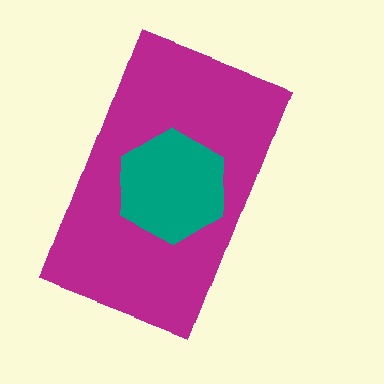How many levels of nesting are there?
2.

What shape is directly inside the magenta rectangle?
The teal hexagon.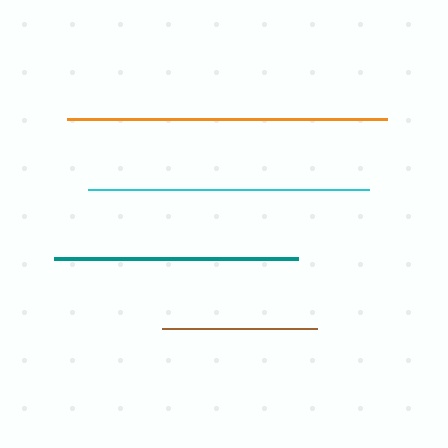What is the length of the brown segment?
The brown segment is approximately 156 pixels long.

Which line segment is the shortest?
The brown line is the shortest at approximately 156 pixels.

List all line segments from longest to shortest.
From longest to shortest: orange, cyan, teal, brown.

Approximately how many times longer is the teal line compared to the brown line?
The teal line is approximately 1.6 times the length of the brown line.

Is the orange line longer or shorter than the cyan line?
The orange line is longer than the cyan line.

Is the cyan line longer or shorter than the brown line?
The cyan line is longer than the brown line.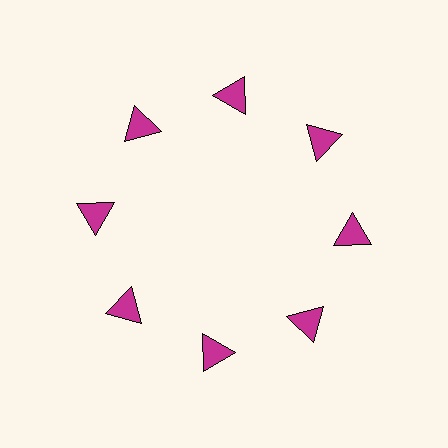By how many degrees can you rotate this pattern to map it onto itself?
The pattern maps onto itself every 45 degrees of rotation.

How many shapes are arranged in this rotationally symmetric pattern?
There are 8 shapes, arranged in 8 groups of 1.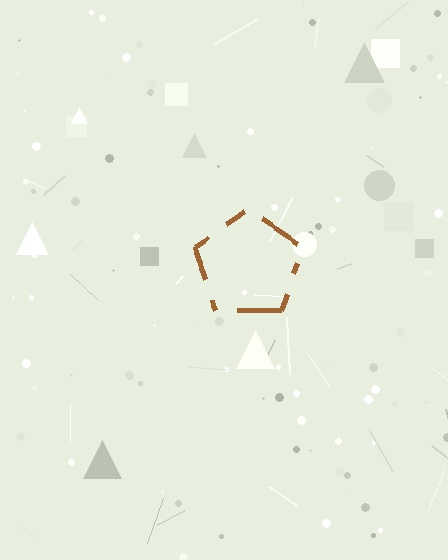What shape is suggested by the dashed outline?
The dashed outline suggests a pentagon.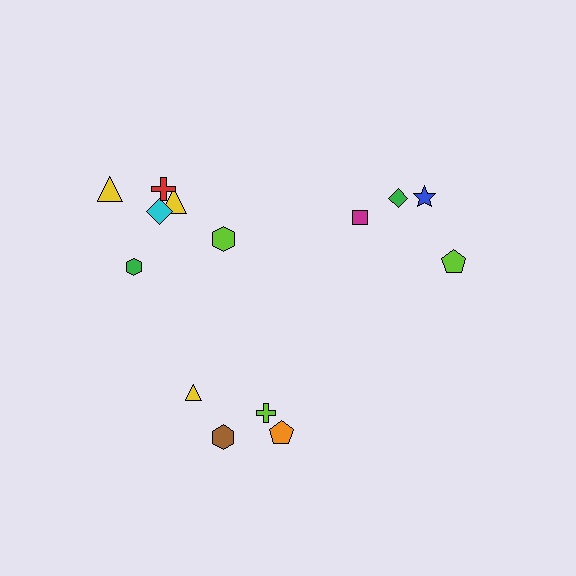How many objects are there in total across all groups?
There are 14 objects.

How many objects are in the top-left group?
There are 6 objects.